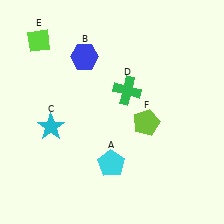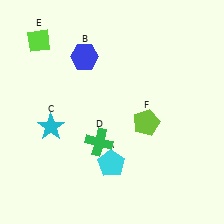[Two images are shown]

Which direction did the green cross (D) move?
The green cross (D) moved down.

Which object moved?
The green cross (D) moved down.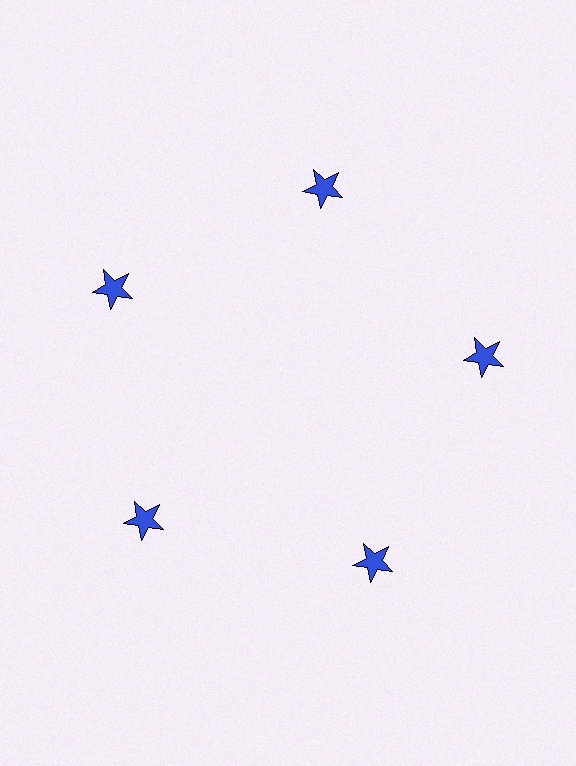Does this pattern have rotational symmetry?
Yes, this pattern has 5-fold rotational symmetry. It looks the same after rotating 72 degrees around the center.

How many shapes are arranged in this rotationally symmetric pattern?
There are 5 shapes, arranged in 5 groups of 1.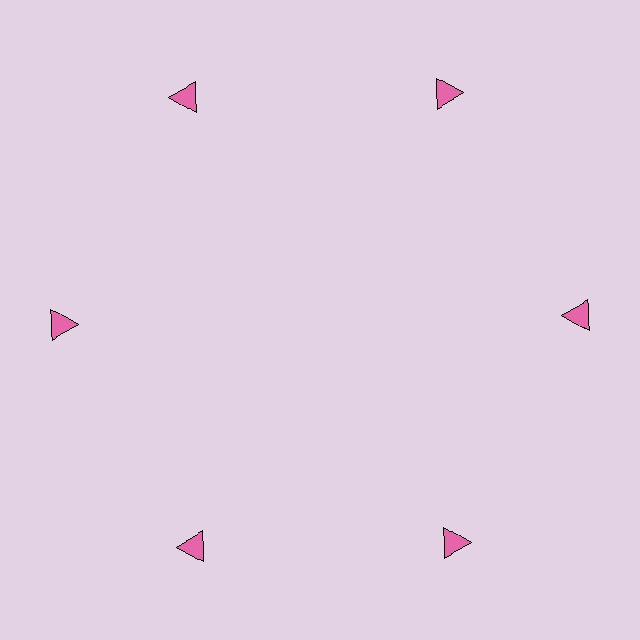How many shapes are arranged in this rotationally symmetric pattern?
There are 6 shapes, arranged in 6 groups of 1.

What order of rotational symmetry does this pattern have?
This pattern has 6-fold rotational symmetry.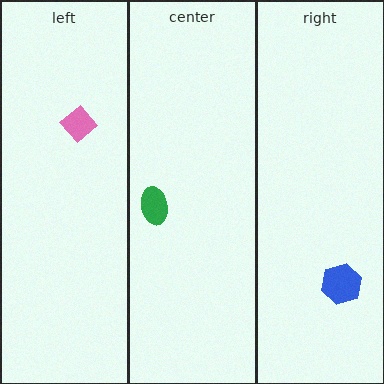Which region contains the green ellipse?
The center region.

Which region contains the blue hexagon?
The right region.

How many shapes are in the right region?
1.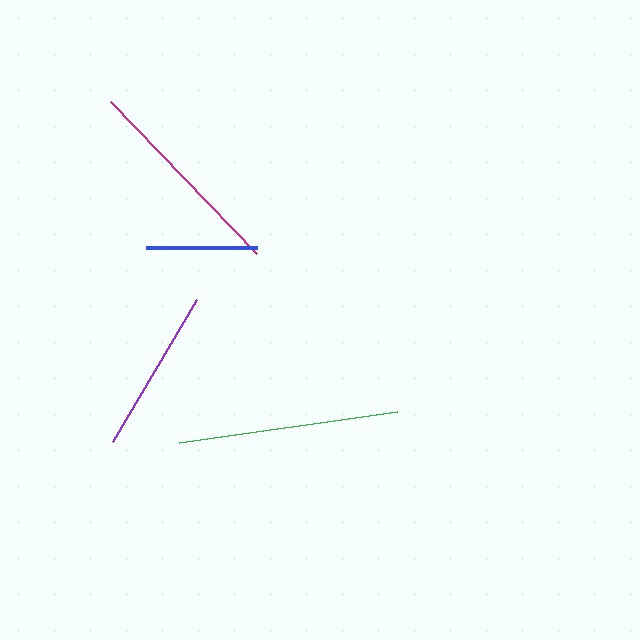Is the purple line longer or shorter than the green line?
The green line is longer than the purple line.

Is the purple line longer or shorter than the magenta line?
The magenta line is longer than the purple line.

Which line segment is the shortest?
The blue line is the shortest at approximately 110 pixels.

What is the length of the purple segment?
The purple segment is approximately 165 pixels long.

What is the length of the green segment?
The green segment is approximately 221 pixels long.